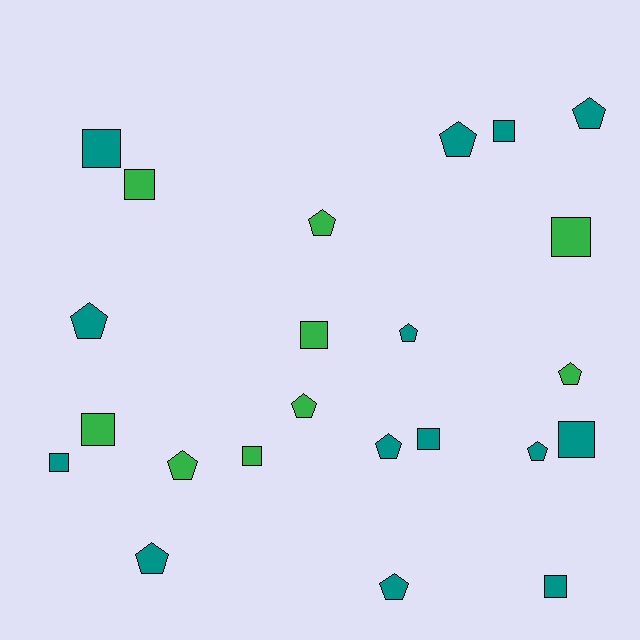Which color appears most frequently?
Teal, with 14 objects.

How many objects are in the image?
There are 23 objects.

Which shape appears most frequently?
Pentagon, with 12 objects.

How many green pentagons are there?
There are 4 green pentagons.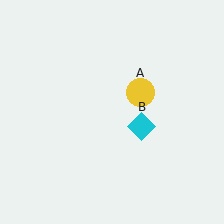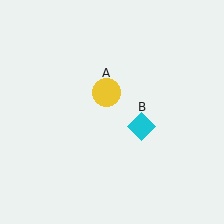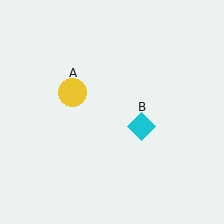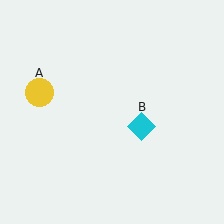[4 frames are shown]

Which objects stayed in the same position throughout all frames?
Cyan diamond (object B) remained stationary.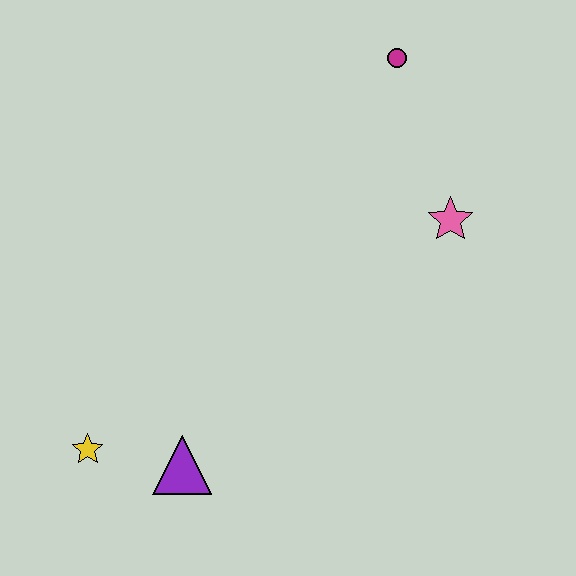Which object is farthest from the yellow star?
The magenta circle is farthest from the yellow star.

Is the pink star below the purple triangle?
No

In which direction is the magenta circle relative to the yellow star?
The magenta circle is above the yellow star.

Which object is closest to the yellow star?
The purple triangle is closest to the yellow star.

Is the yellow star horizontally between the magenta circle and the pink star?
No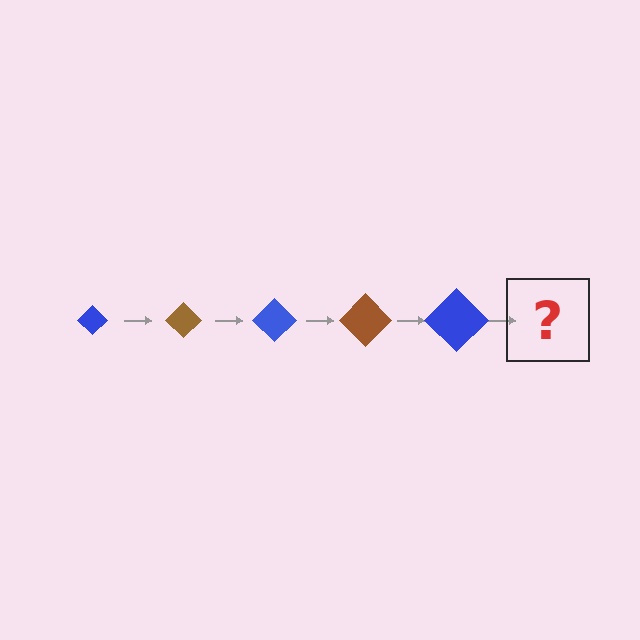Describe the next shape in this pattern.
It should be a brown diamond, larger than the previous one.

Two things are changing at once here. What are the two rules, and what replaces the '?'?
The two rules are that the diamond grows larger each step and the color cycles through blue and brown. The '?' should be a brown diamond, larger than the previous one.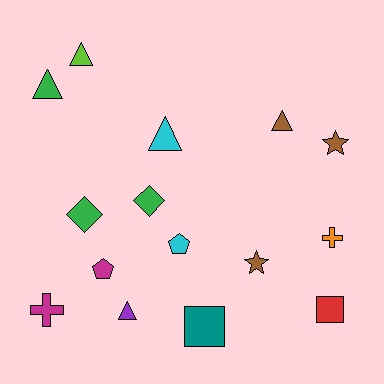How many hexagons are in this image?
There are no hexagons.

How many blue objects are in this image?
There are no blue objects.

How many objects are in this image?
There are 15 objects.